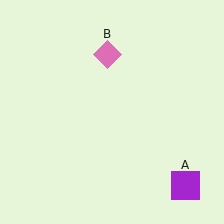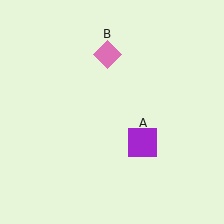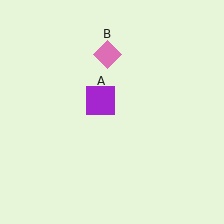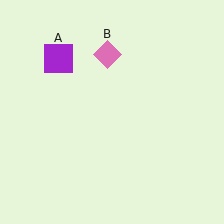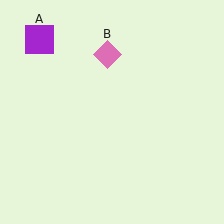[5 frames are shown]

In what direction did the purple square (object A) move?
The purple square (object A) moved up and to the left.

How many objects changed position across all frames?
1 object changed position: purple square (object A).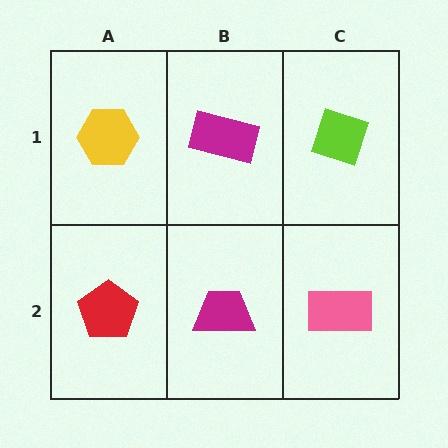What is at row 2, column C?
A pink rectangle.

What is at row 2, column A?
A red pentagon.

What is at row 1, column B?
A magenta rectangle.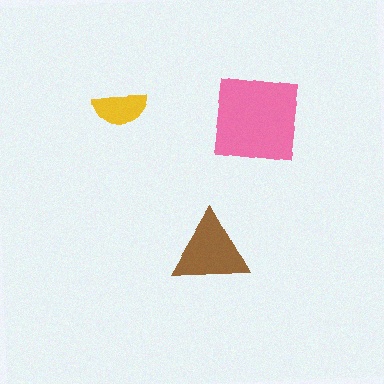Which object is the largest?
The pink square.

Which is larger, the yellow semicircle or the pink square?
The pink square.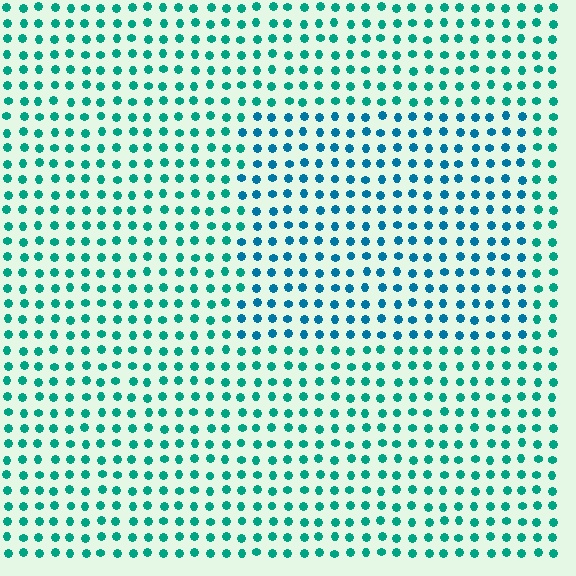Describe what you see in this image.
The image is filled with small teal elements in a uniform arrangement. A rectangle-shaped region is visible where the elements are tinted to a slightly different hue, forming a subtle color boundary.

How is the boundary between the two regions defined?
The boundary is defined purely by a slight shift in hue (about 29 degrees). Spacing, size, and orientation are identical on both sides.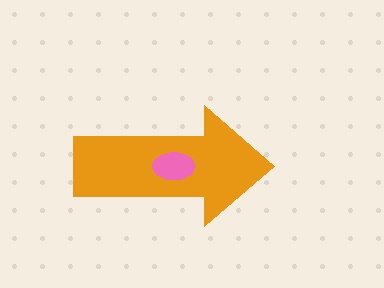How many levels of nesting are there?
2.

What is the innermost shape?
The pink ellipse.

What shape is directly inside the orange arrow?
The pink ellipse.